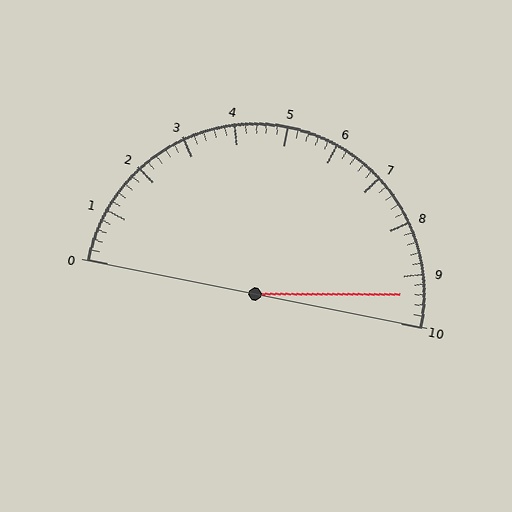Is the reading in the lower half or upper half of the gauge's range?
The reading is in the upper half of the range (0 to 10).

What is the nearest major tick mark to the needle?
The nearest major tick mark is 9.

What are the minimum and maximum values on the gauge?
The gauge ranges from 0 to 10.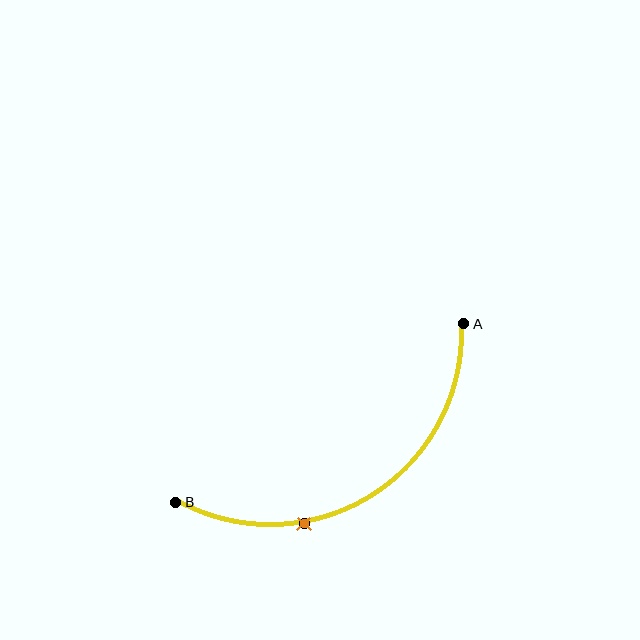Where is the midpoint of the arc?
The arc midpoint is the point on the curve farthest from the straight line joining A and B. It sits below that line.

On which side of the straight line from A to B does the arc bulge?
The arc bulges below the straight line connecting A and B.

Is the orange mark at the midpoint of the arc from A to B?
No. The orange mark lies on the arc but is closer to endpoint B. The arc midpoint would be at the point on the curve equidistant along the arc from both A and B.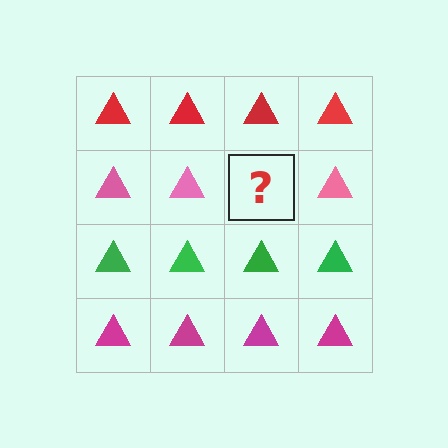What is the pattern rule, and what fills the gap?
The rule is that each row has a consistent color. The gap should be filled with a pink triangle.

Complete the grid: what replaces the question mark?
The question mark should be replaced with a pink triangle.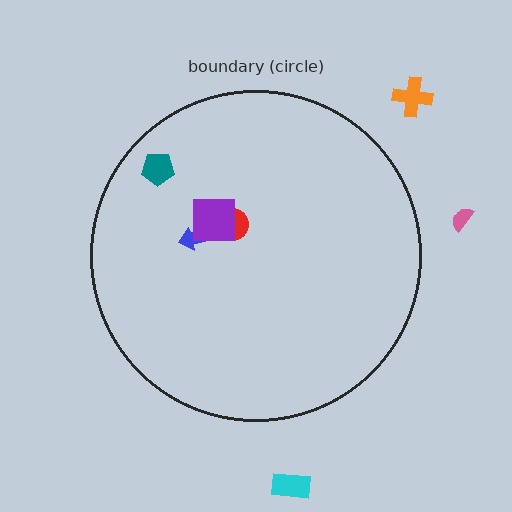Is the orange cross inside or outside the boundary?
Outside.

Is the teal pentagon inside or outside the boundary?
Inside.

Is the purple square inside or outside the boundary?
Inside.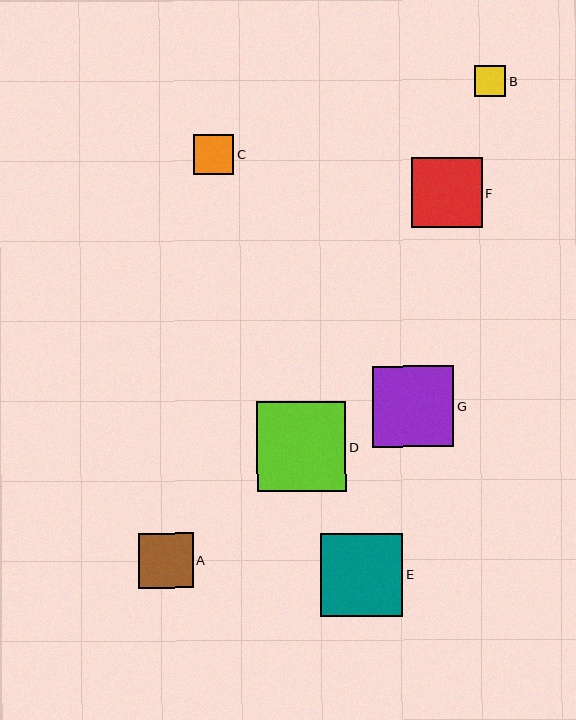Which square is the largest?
Square D is the largest with a size of approximately 90 pixels.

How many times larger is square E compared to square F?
Square E is approximately 1.2 times the size of square F.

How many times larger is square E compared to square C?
Square E is approximately 2.1 times the size of square C.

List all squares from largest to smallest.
From largest to smallest: D, E, G, F, A, C, B.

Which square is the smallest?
Square B is the smallest with a size of approximately 31 pixels.